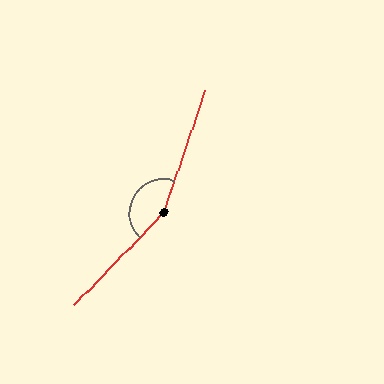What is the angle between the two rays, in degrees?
Approximately 155 degrees.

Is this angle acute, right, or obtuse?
It is obtuse.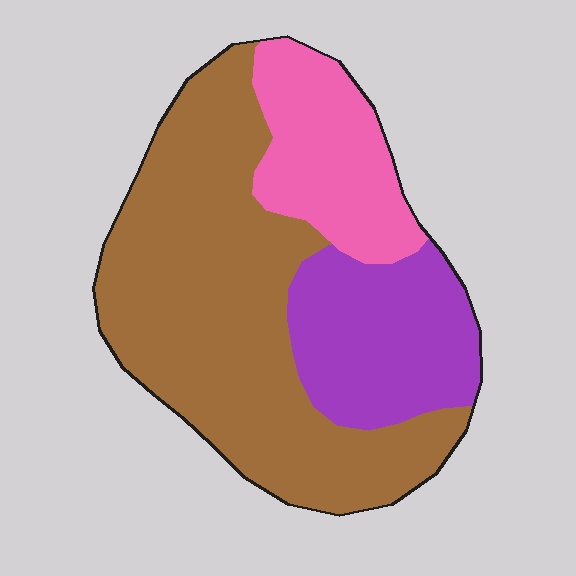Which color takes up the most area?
Brown, at roughly 60%.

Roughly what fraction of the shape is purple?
Purple takes up about one quarter (1/4) of the shape.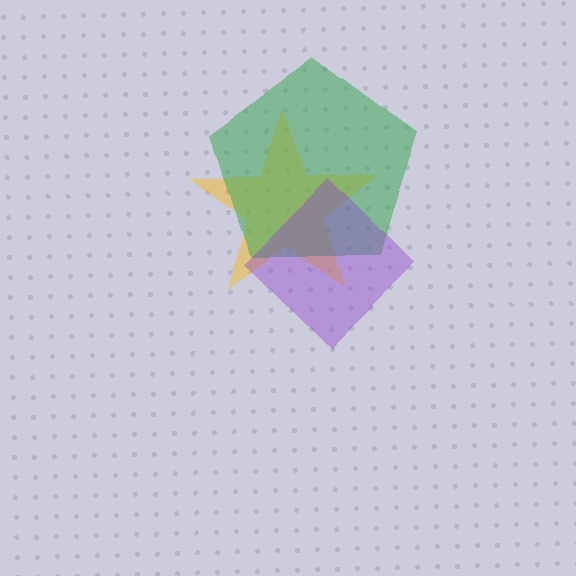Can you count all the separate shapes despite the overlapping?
Yes, there are 3 separate shapes.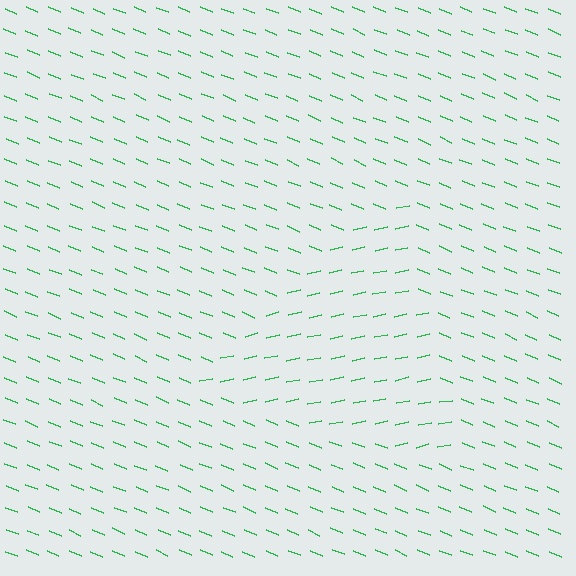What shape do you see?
I see a triangle.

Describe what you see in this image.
The image is filled with small green line segments. A triangle region in the image has lines oriented differently from the surrounding lines, creating a visible texture boundary.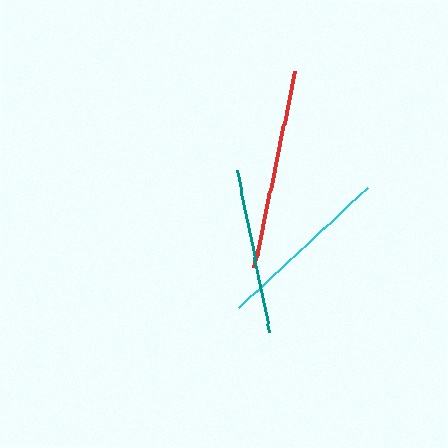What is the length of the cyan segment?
The cyan segment is approximately 176 pixels long.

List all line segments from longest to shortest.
From longest to shortest: red, cyan, teal.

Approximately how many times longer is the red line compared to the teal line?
The red line is approximately 1.2 times the length of the teal line.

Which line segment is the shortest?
The teal line is the shortest at approximately 165 pixels.